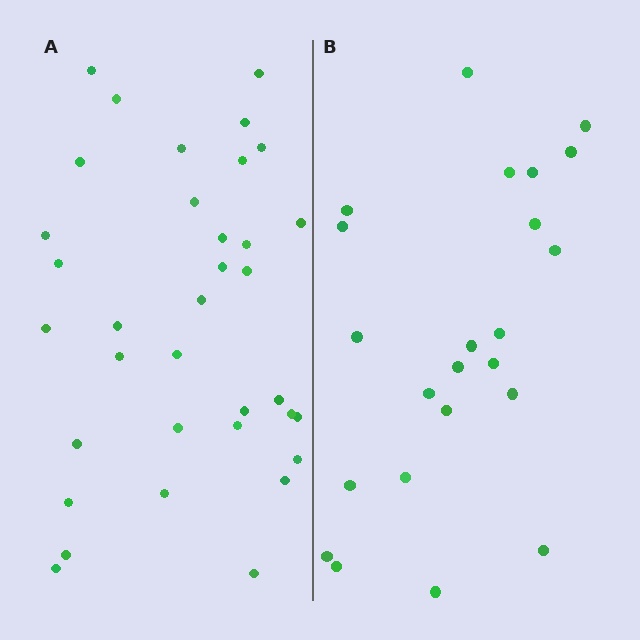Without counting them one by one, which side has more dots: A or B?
Region A (the left region) has more dots.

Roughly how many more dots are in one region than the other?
Region A has roughly 12 or so more dots than region B.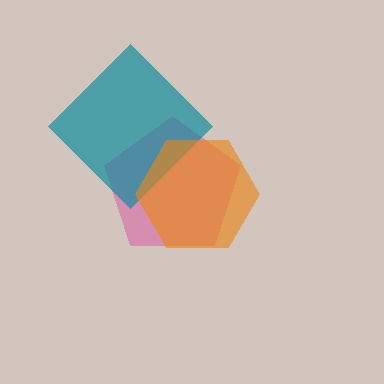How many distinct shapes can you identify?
There are 3 distinct shapes: a pink pentagon, a teal diamond, an orange hexagon.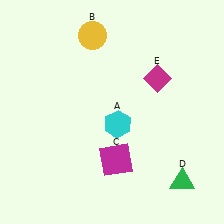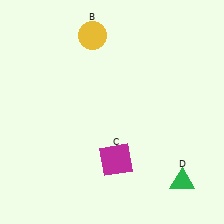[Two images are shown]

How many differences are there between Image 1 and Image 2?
There are 2 differences between the two images.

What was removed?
The cyan hexagon (A), the magenta diamond (E) were removed in Image 2.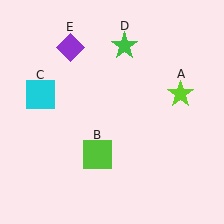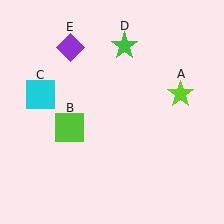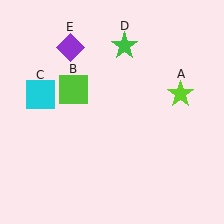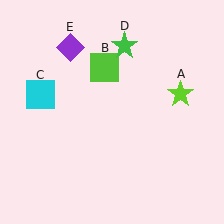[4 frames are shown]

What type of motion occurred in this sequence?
The lime square (object B) rotated clockwise around the center of the scene.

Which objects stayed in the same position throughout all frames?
Lime star (object A) and cyan square (object C) and green star (object D) and purple diamond (object E) remained stationary.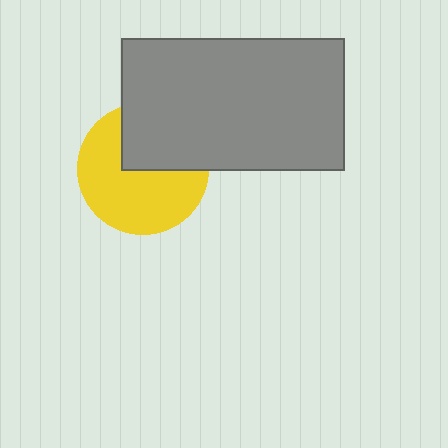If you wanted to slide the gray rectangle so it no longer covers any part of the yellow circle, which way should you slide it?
Slide it up — that is the most direct way to separate the two shapes.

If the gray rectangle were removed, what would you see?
You would see the complete yellow circle.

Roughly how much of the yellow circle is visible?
About half of it is visible (roughly 63%).